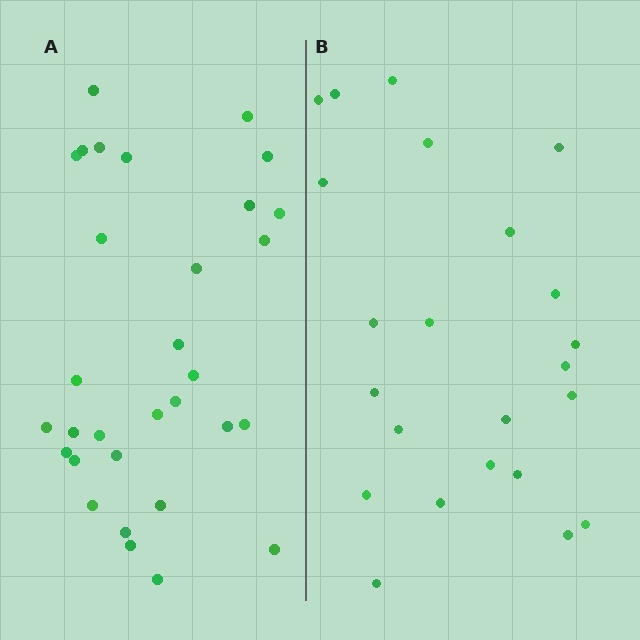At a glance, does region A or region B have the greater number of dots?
Region A (the left region) has more dots.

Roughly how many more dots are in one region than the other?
Region A has roughly 8 or so more dots than region B.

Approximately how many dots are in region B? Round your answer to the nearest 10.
About 20 dots. (The exact count is 23, which rounds to 20.)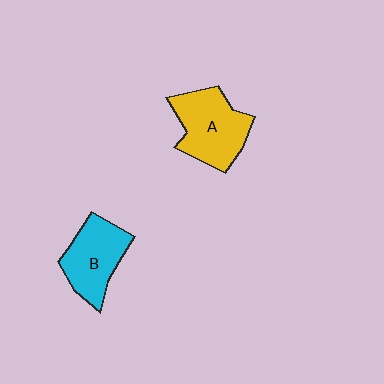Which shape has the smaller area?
Shape B (cyan).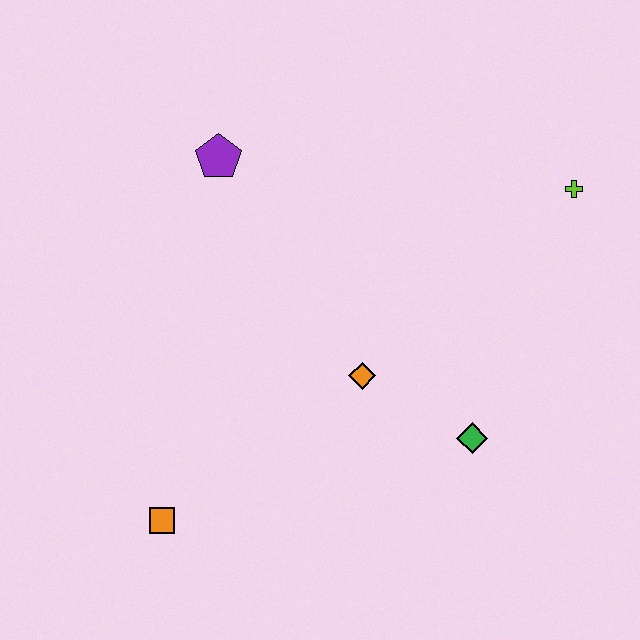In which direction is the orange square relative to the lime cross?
The orange square is to the left of the lime cross.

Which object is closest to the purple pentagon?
The orange diamond is closest to the purple pentagon.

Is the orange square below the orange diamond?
Yes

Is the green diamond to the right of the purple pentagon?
Yes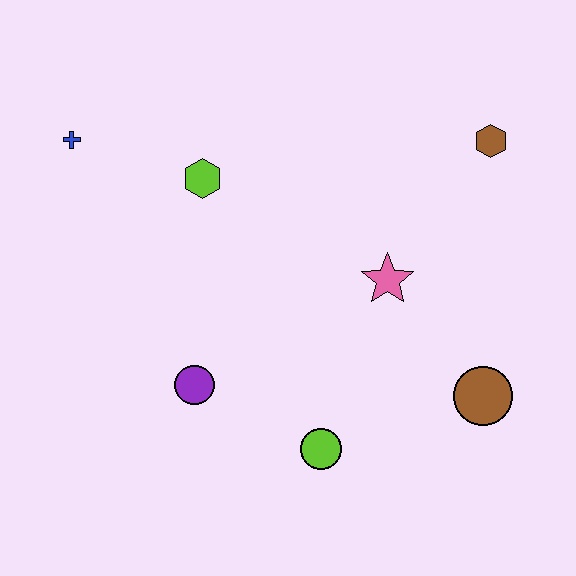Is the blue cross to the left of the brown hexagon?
Yes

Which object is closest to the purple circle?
The lime circle is closest to the purple circle.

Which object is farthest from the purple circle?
The brown hexagon is farthest from the purple circle.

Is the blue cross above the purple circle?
Yes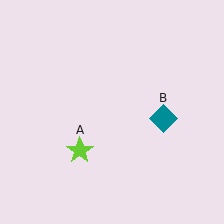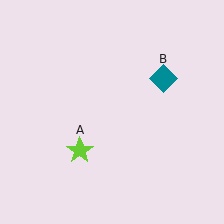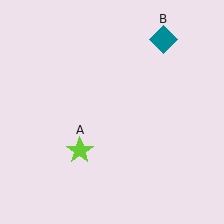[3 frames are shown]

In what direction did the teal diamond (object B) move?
The teal diamond (object B) moved up.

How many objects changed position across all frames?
1 object changed position: teal diamond (object B).